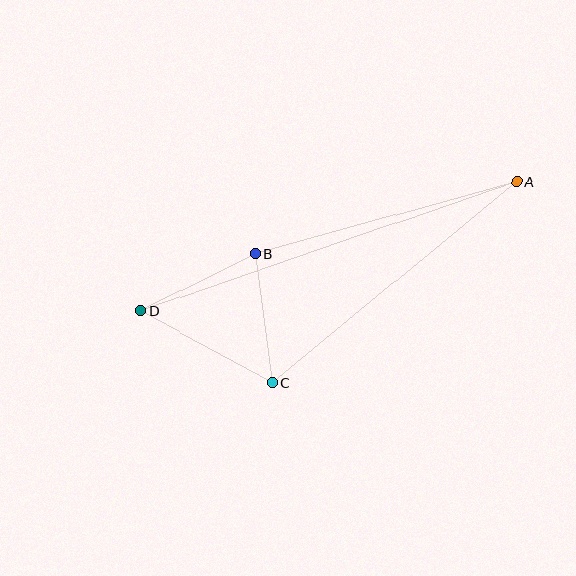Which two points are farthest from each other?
Points A and D are farthest from each other.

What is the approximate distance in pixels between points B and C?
The distance between B and C is approximately 130 pixels.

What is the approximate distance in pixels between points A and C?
The distance between A and C is approximately 317 pixels.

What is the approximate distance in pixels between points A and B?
The distance between A and B is approximately 271 pixels.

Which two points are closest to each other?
Points B and D are closest to each other.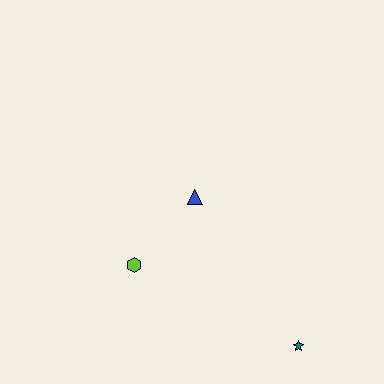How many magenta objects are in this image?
There are no magenta objects.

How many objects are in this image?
There are 3 objects.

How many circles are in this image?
There are no circles.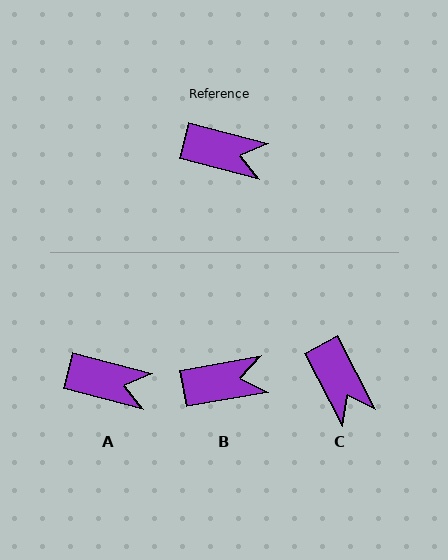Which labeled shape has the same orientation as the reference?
A.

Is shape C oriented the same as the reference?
No, it is off by about 48 degrees.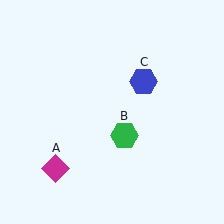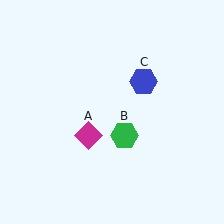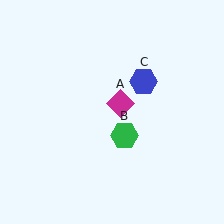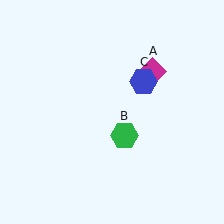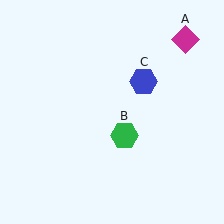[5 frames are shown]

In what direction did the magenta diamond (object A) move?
The magenta diamond (object A) moved up and to the right.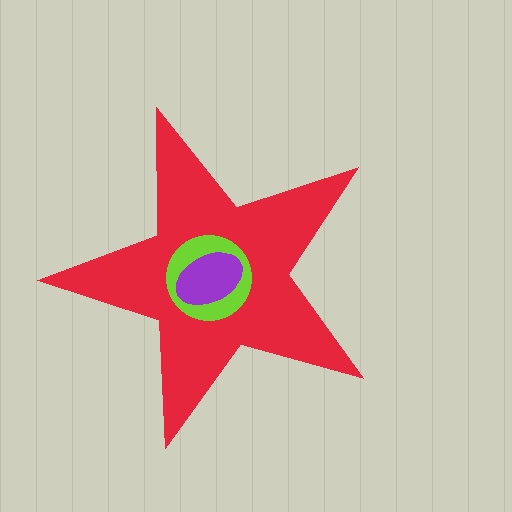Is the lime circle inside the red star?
Yes.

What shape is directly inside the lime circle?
The purple ellipse.